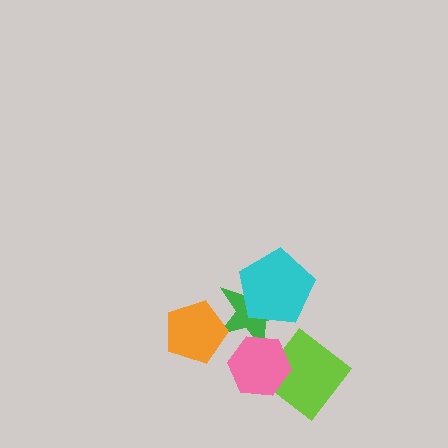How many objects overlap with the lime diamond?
1 object overlaps with the lime diamond.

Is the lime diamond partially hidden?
Yes, it is partially covered by another shape.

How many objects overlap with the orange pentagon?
1 object overlaps with the orange pentagon.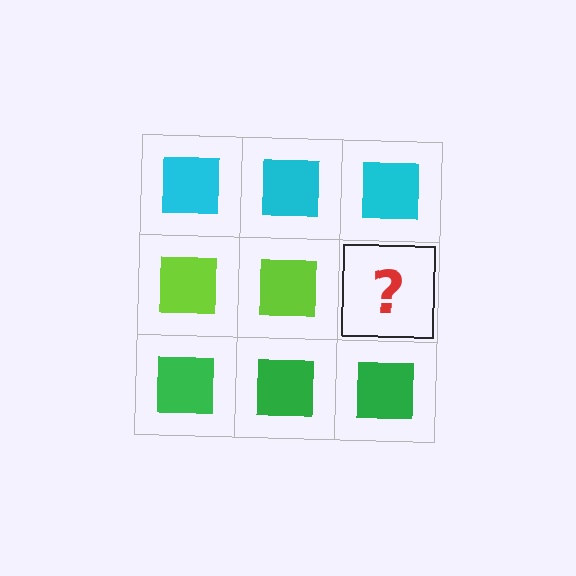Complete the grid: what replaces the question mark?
The question mark should be replaced with a lime square.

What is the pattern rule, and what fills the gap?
The rule is that each row has a consistent color. The gap should be filled with a lime square.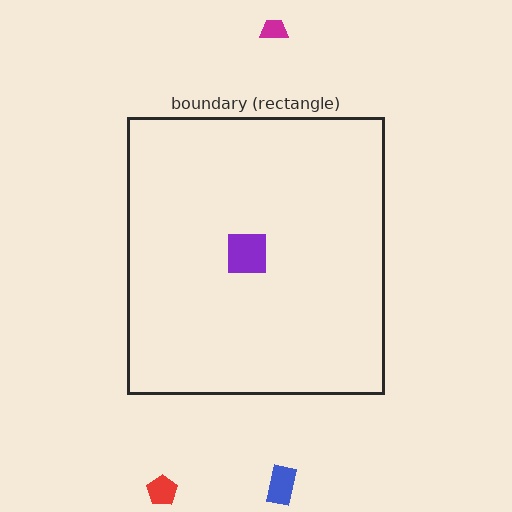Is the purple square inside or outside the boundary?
Inside.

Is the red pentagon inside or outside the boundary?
Outside.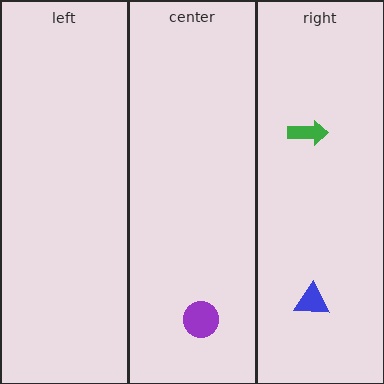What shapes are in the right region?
The green arrow, the blue triangle.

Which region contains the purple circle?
The center region.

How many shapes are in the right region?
2.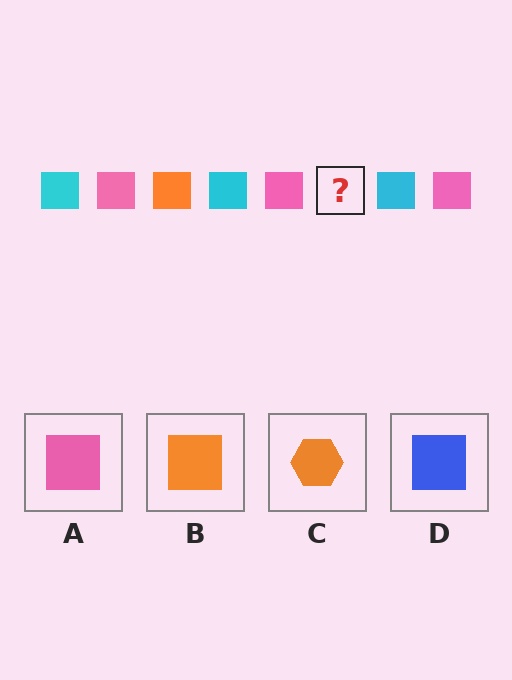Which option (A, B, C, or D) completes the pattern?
B.